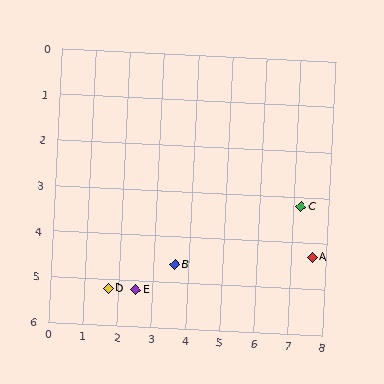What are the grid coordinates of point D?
Point D is at approximately (1.7, 5.2).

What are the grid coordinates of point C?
Point C is at approximately (7.2, 3.2).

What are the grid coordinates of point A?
Point A is at approximately (7.6, 4.3).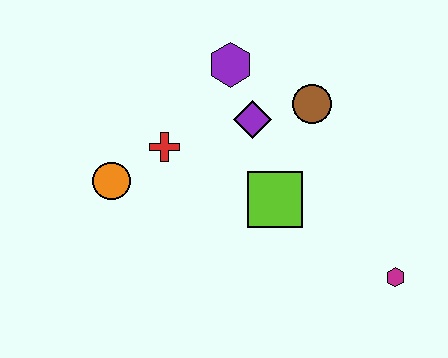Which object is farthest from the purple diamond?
The magenta hexagon is farthest from the purple diamond.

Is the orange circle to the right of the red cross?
No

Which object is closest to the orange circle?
The red cross is closest to the orange circle.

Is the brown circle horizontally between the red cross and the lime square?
No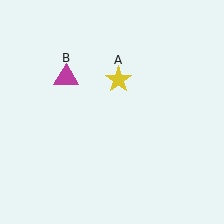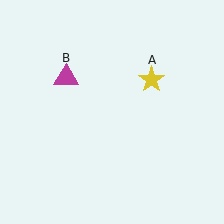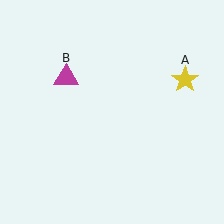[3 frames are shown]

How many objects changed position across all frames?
1 object changed position: yellow star (object A).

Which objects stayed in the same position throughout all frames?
Magenta triangle (object B) remained stationary.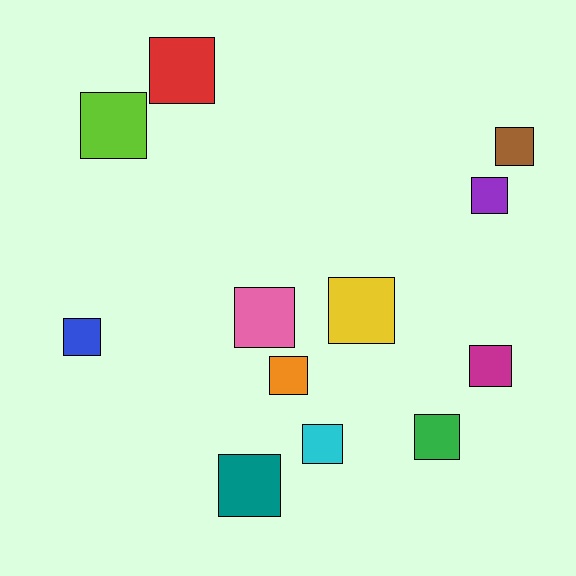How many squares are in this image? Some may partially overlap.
There are 12 squares.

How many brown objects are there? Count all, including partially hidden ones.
There is 1 brown object.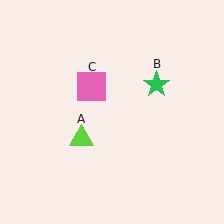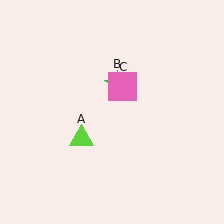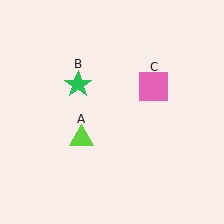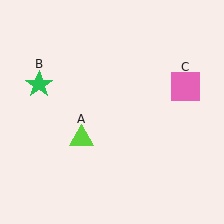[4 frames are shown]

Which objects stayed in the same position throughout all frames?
Lime triangle (object A) remained stationary.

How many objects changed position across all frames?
2 objects changed position: green star (object B), pink square (object C).